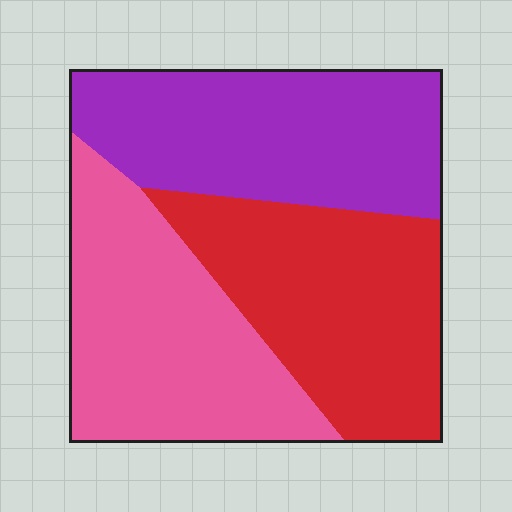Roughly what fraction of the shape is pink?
Pink takes up about one third (1/3) of the shape.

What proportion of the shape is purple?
Purple covers about 35% of the shape.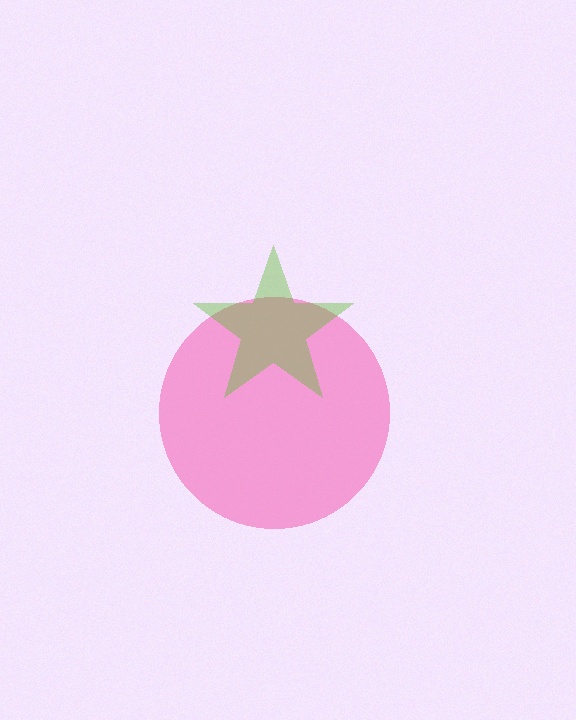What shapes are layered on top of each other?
The layered shapes are: a pink circle, a lime star.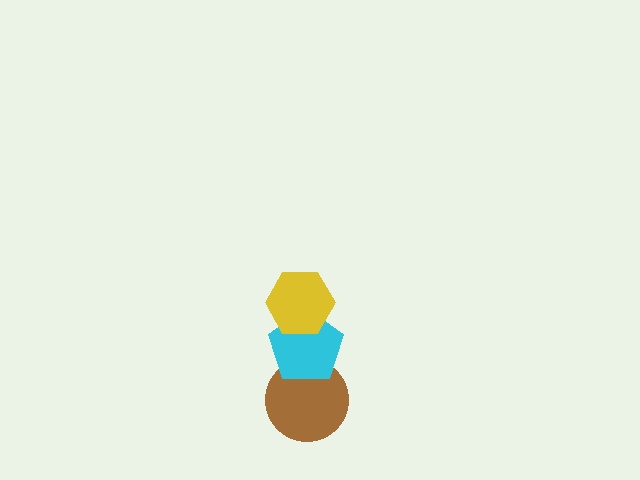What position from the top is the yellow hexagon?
The yellow hexagon is 1st from the top.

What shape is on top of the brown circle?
The cyan pentagon is on top of the brown circle.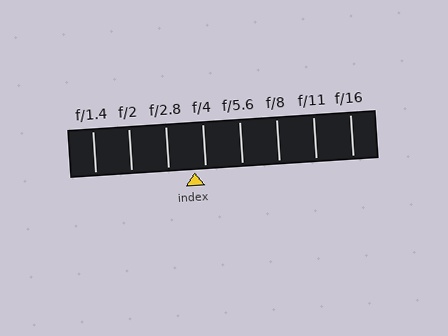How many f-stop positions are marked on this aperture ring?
There are 8 f-stop positions marked.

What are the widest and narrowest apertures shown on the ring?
The widest aperture shown is f/1.4 and the narrowest is f/16.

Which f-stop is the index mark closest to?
The index mark is closest to f/4.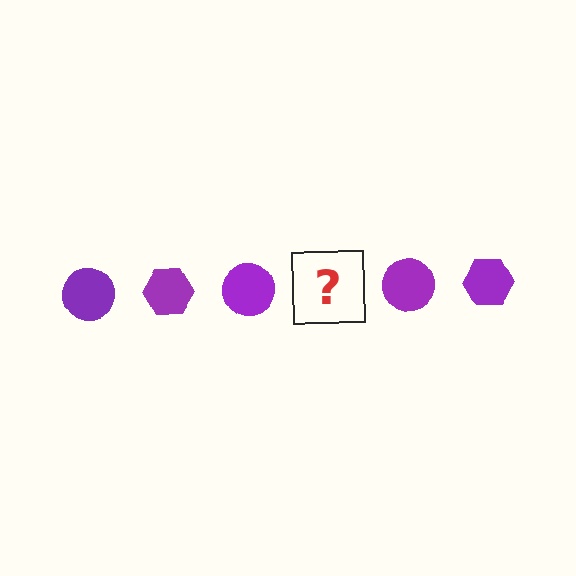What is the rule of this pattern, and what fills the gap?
The rule is that the pattern cycles through circle, hexagon shapes in purple. The gap should be filled with a purple hexagon.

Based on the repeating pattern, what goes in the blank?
The blank should be a purple hexagon.